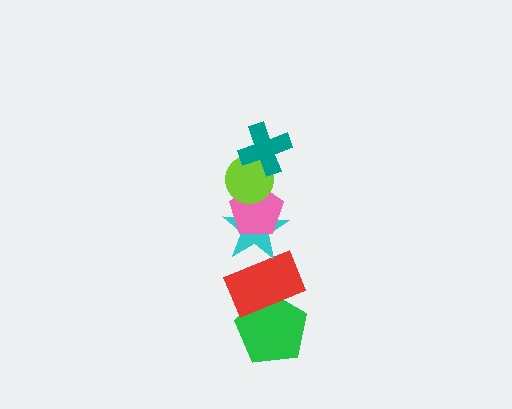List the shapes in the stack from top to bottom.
From top to bottom: the teal cross, the lime circle, the pink pentagon, the cyan star, the red rectangle, the green pentagon.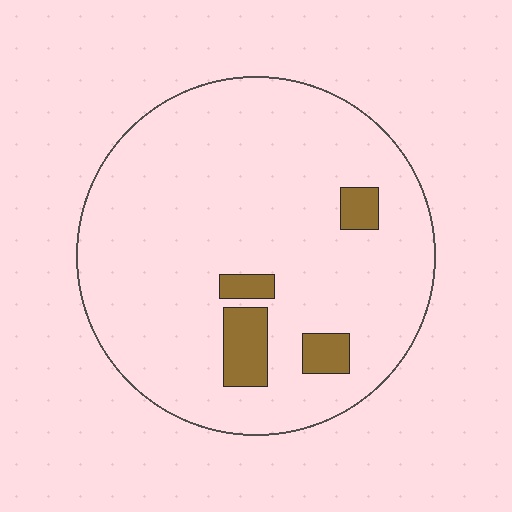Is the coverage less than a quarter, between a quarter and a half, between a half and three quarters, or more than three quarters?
Less than a quarter.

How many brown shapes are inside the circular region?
4.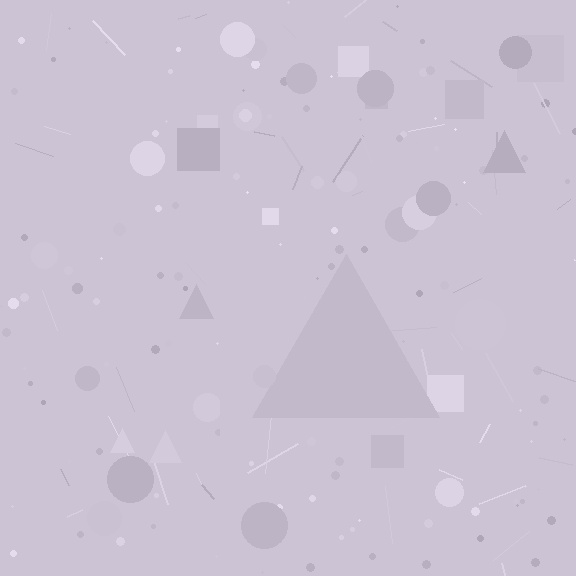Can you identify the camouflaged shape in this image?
The camouflaged shape is a triangle.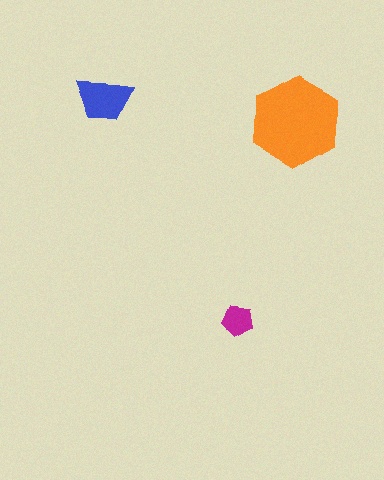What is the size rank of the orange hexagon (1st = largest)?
1st.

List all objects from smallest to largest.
The magenta pentagon, the blue trapezoid, the orange hexagon.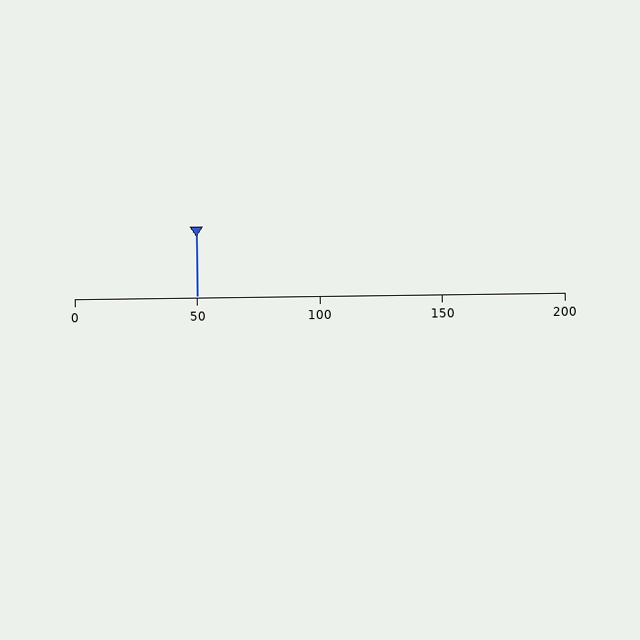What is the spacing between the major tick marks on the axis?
The major ticks are spaced 50 apart.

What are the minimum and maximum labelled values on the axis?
The axis runs from 0 to 200.